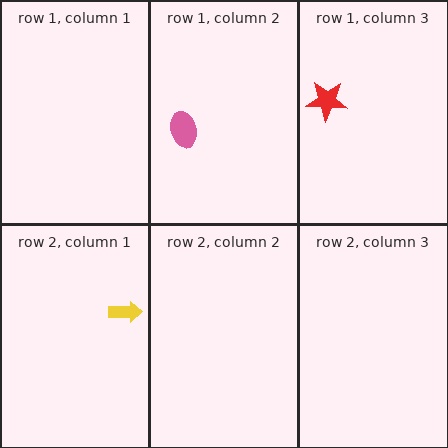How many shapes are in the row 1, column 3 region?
1.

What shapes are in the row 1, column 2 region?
The pink ellipse.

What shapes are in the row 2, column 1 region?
The yellow arrow.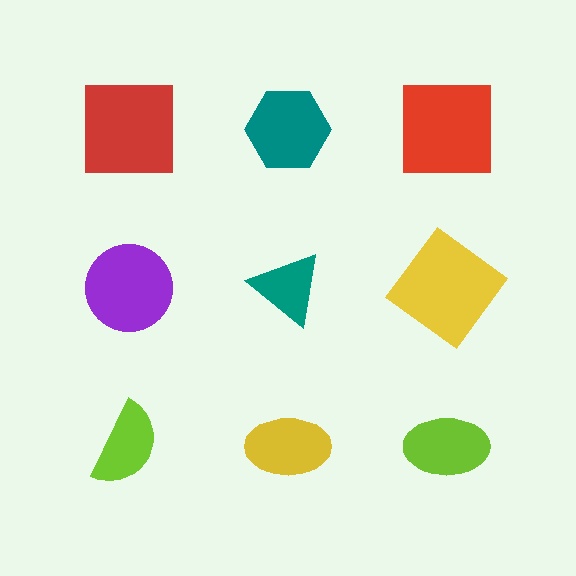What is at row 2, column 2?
A teal triangle.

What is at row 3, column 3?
A lime ellipse.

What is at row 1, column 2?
A teal hexagon.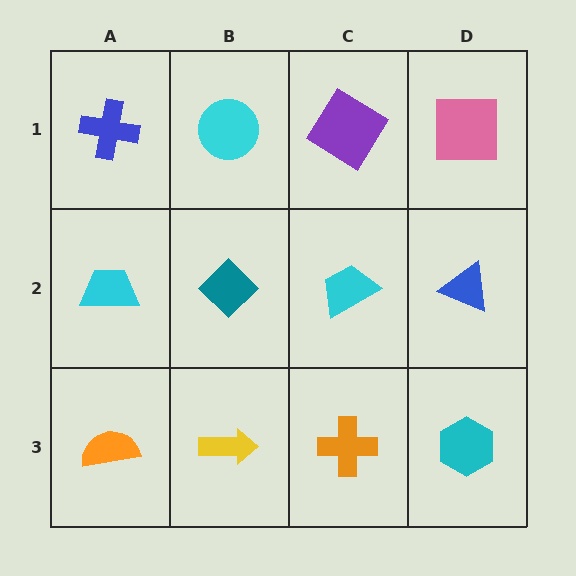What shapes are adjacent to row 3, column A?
A cyan trapezoid (row 2, column A), a yellow arrow (row 3, column B).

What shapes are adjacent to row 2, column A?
A blue cross (row 1, column A), an orange semicircle (row 3, column A), a teal diamond (row 2, column B).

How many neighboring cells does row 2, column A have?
3.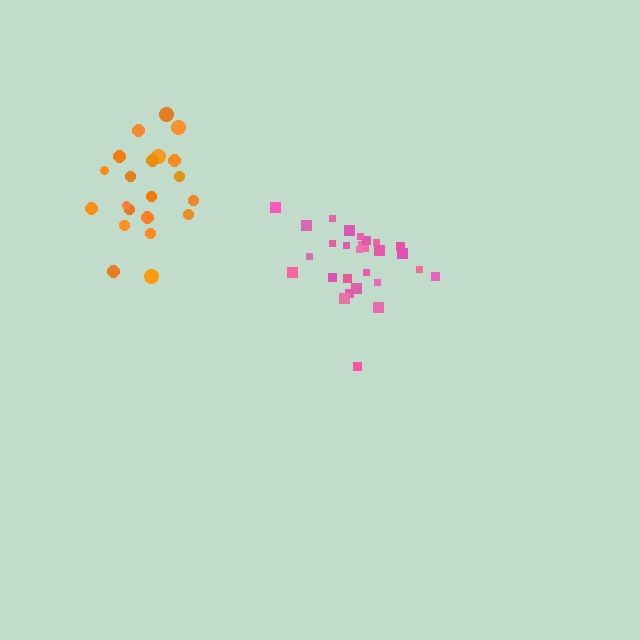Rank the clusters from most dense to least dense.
orange, pink.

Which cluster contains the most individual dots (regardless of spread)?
Pink (27).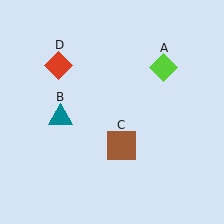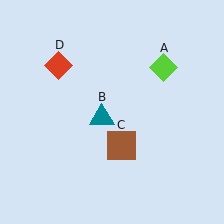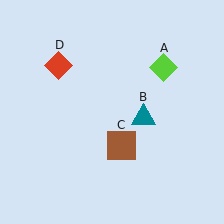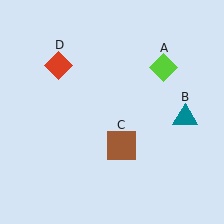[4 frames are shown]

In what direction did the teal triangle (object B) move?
The teal triangle (object B) moved right.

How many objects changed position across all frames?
1 object changed position: teal triangle (object B).